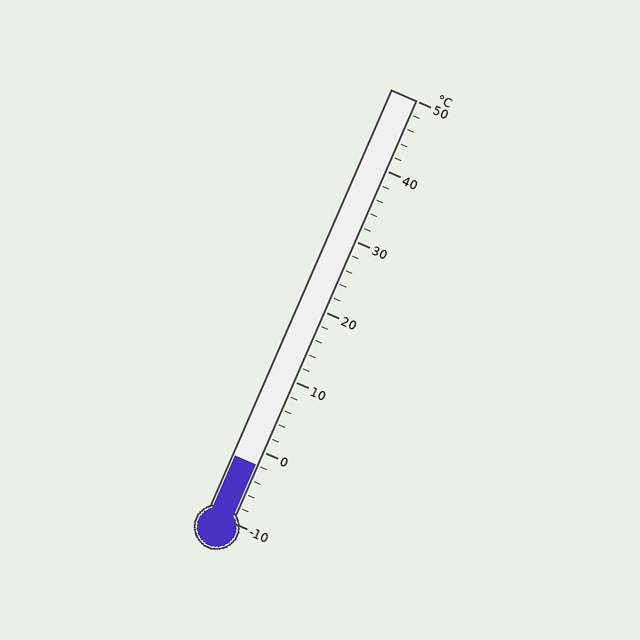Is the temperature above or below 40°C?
The temperature is below 40°C.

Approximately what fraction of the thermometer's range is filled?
The thermometer is filled to approximately 15% of its range.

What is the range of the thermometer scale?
The thermometer scale ranges from -10°C to 50°C.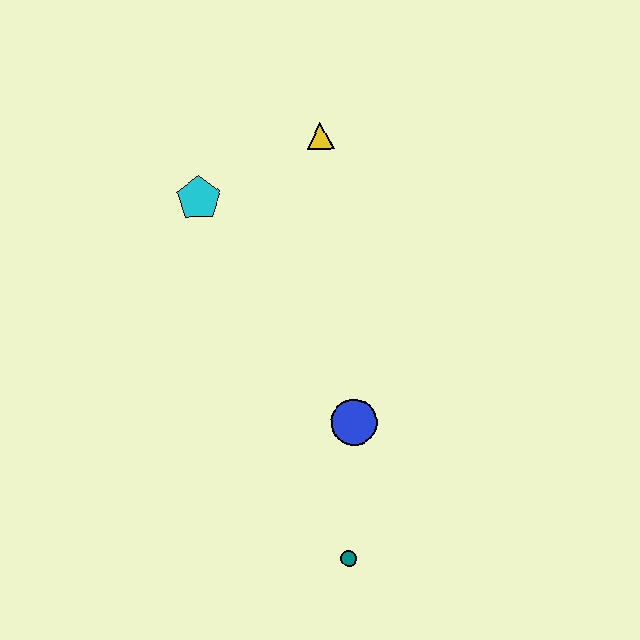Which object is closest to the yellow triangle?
The cyan pentagon is closest to the yellow triangle.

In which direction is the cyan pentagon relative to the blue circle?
The cyan pentagon is above the blue circle.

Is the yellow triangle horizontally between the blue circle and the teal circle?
No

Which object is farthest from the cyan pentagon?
The teal circle is farthest from the cyan pentagon.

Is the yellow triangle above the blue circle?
Yes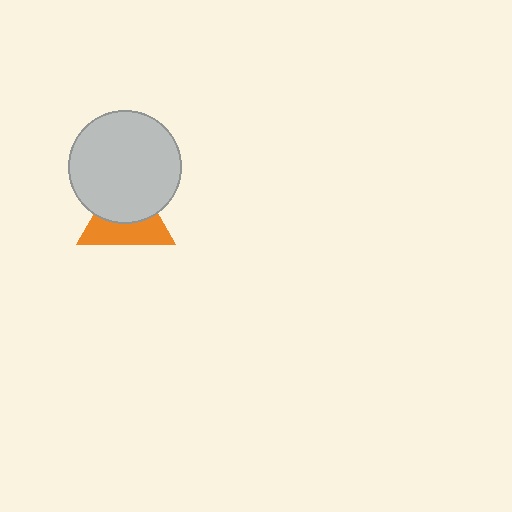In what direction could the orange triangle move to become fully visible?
The orange triangle could move down. That would shift it out from behind the light gray circle entirely.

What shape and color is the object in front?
The object in front is a light gray circle.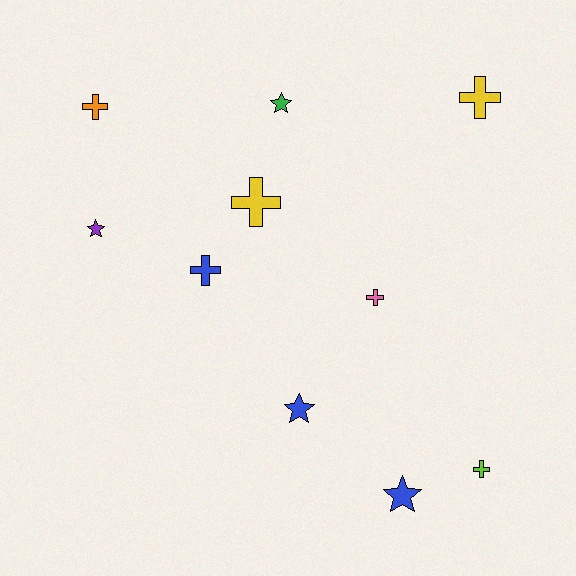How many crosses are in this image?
There are 6 crosses.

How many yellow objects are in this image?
There are 2 yellow objects.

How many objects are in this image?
There are 10 objects.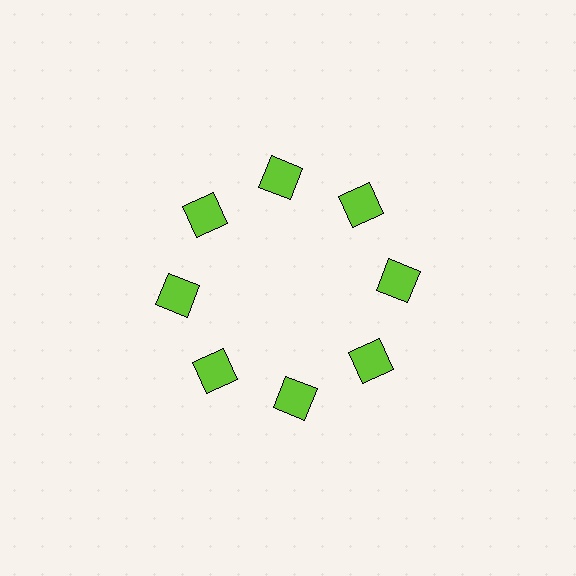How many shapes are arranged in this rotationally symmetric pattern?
There are 8 shapes, arranged in 8 groups of 1.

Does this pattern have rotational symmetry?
Yes, this pattern has 8-fold rotational symmetry. It looks the same after rotating 45 degrees around the center.